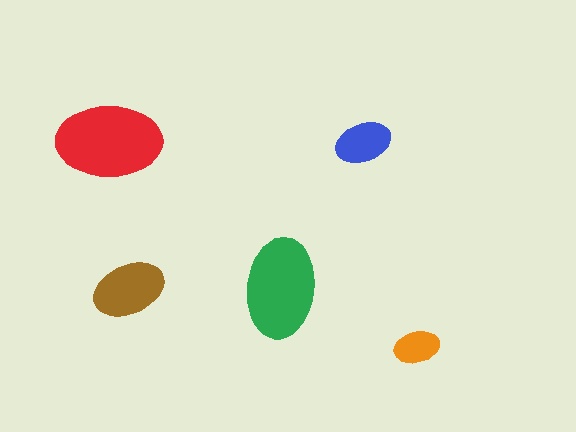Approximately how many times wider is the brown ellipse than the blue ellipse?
About 1.5 times wider.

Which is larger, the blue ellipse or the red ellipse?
The red one.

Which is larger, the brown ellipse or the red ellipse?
The red one.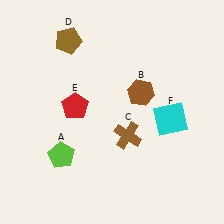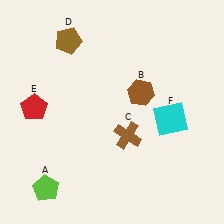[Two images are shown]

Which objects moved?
The objects that moved are: the lime pentagon (A), the red pentagon (E).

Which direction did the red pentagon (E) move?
The red pentagon (E) moved left.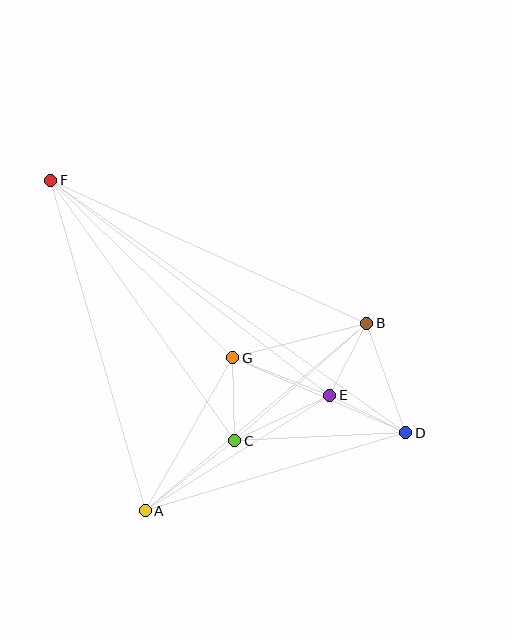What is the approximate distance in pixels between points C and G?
The distance between C and G is approximately 83 pixels.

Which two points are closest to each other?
Points B and E are closest to each other.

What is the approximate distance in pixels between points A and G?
The distance between A and G is approximately 176 pixels.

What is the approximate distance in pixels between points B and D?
The distance between B and D is approximately 116 pixels.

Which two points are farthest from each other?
Points D and F are farthest from each other.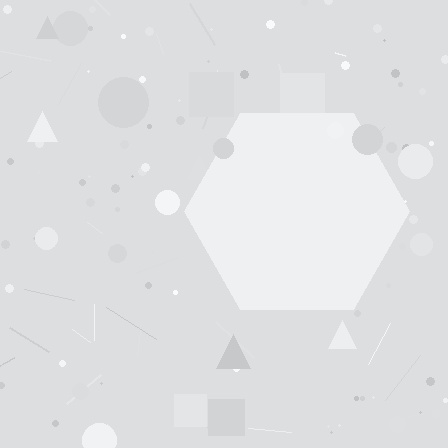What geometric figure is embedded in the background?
A hexagon is embedded in the background.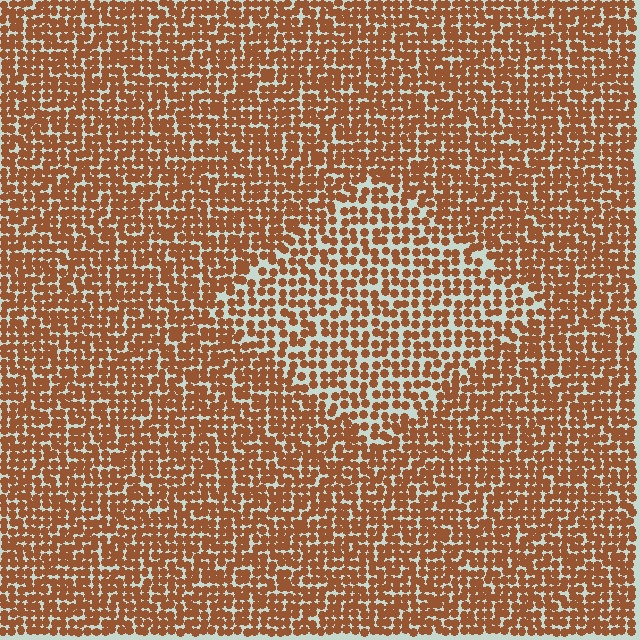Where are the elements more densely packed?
The elements are more densely packed outside the diamond boundary.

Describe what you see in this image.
The image contains small brown elements arranged at two different densities. A diamond-shaped region is visible where the elements are less densely packed than the surrounding area.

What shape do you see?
I see a diamond.